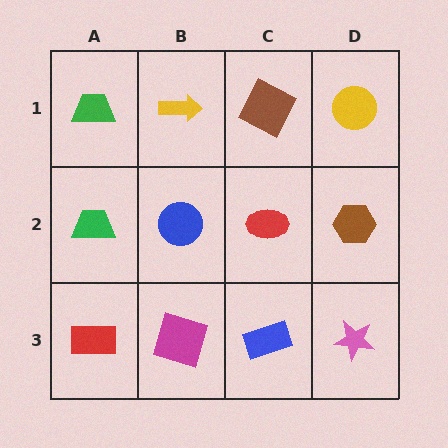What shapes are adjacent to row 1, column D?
A brown hexagon (row 2, column D), a brown square (row 1, column C).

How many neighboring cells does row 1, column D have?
2.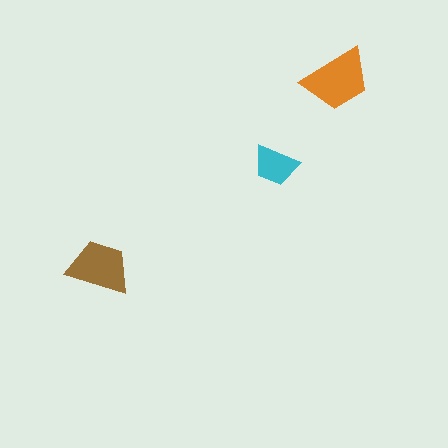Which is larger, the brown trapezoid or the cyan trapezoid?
The brown one.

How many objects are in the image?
There are 3 objects in the image.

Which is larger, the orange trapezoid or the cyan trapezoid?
The orange one.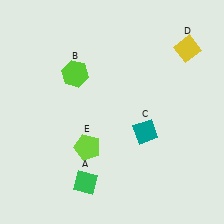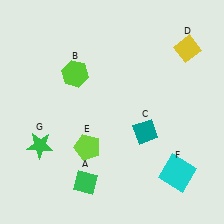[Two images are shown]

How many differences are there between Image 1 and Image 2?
There are 2 differences between the two images.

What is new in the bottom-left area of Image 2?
A green star (G) was added in the bottom-left area of Image 2.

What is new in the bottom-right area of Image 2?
A cyan square (F) was added in the bottom-right area of Image 2.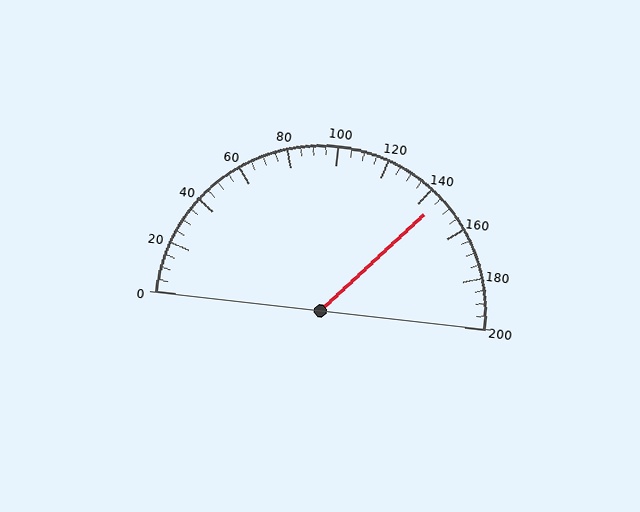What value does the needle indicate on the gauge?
The needle indicates approximately 145.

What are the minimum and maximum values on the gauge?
The gauge ranges from 0 to 200.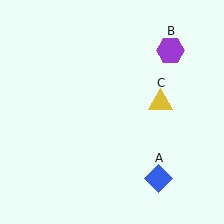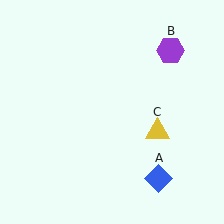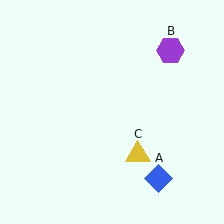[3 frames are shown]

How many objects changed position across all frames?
1 object changed position: yellow triangle (object C).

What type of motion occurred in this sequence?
The yellow triangle (object C) rotated clockwise around the center of the scene.